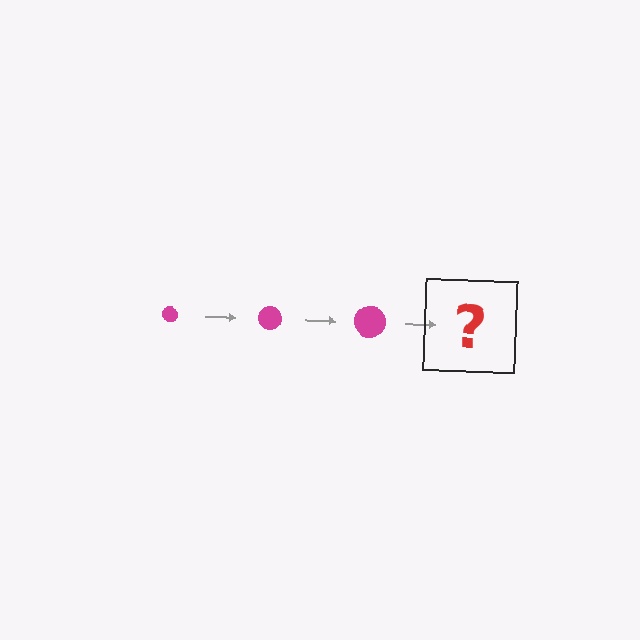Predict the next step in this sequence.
The next step is a magenta circle, larger than the previous one.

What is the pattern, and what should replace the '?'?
The pattern is that the circle gets progressively larger each step. The '?' should be a magenta circle, larger than the previous one.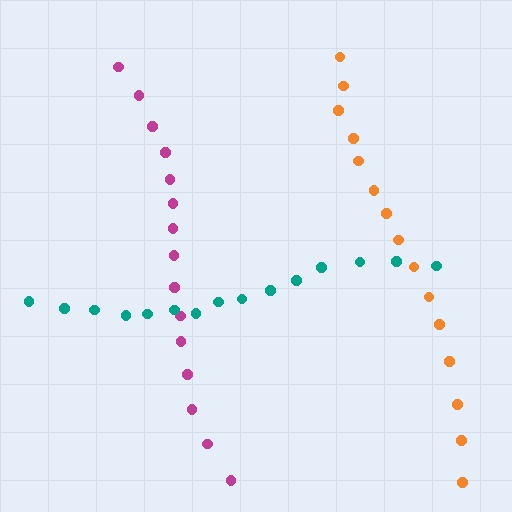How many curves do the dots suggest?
There are 3 distinct paths.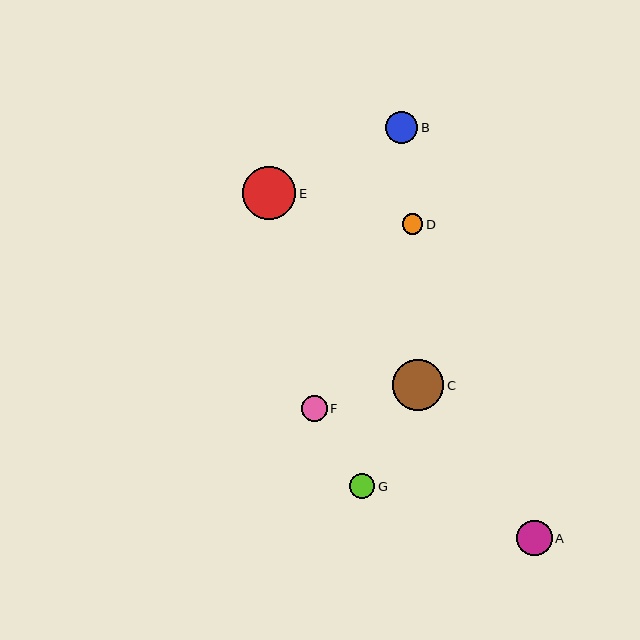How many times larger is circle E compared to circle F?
Circle E is approximately 2.1 times the size of circle F.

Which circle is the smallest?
Circle D is the smallest with a size of approximately 21 pixels.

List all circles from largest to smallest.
From largest to smallest: E, C, A, B, F, G, D.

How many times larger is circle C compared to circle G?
Circle C is approximately 2.0 times the size of circle G.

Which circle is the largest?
Circle E is the largest with a size of approximately 53 pixels.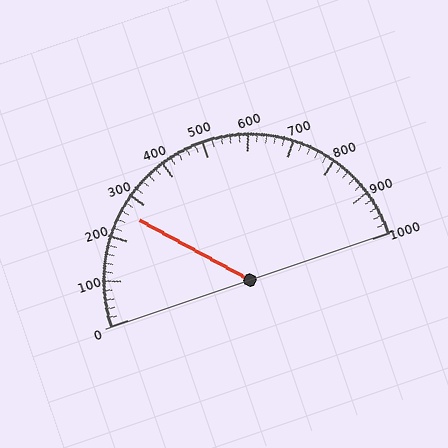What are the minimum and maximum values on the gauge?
The gauge ranges from 0 to 1000.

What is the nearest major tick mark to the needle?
The nearest major tick mark is 300.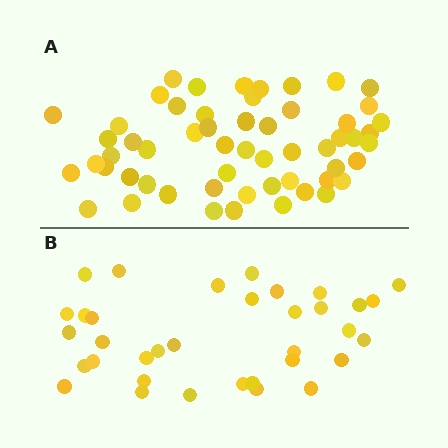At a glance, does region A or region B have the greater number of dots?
Region A (the top region) has more dots.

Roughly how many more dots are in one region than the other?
Region A has approximately 20 more dots than region B.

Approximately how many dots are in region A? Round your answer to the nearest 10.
About 60 dots. (The exact count is 56, which rounds to 60.)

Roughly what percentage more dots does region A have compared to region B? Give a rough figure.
About 60% more.